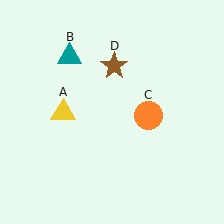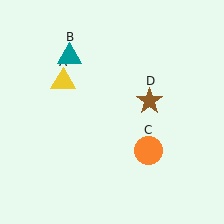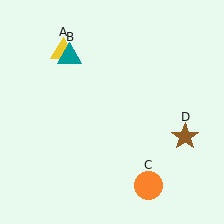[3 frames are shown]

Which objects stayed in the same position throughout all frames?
Teal triangle (object B) remained stationary.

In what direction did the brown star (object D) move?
The brown star (object D) moved down and to the right.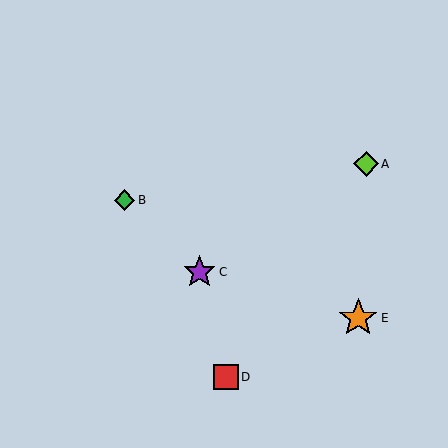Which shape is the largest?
The orange star (labeled E) is the largest.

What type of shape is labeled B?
Shape B is a green diamond.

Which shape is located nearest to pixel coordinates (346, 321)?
The orange star (labeled E) at (358, 318) is nearest to that location.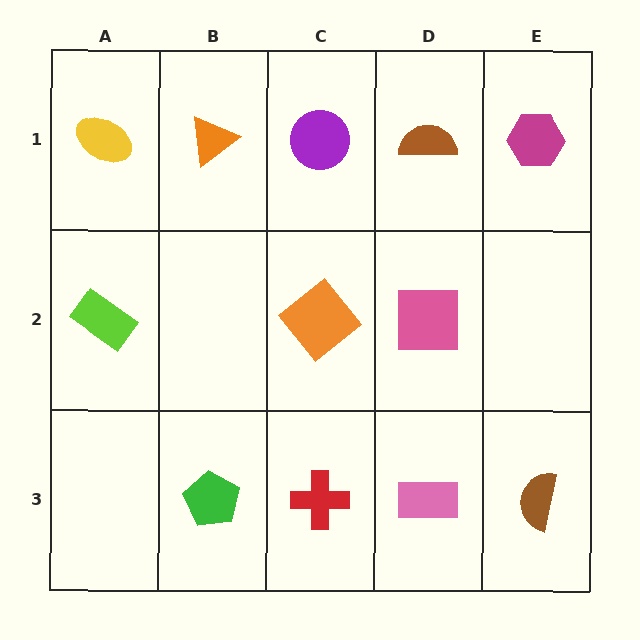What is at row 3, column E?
A brown semicircle.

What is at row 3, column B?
A green pentagon.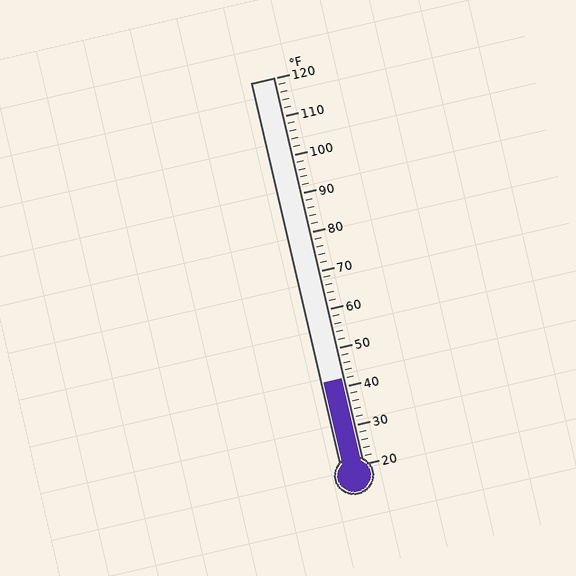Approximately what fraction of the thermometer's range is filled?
The thermometer is filled to approximately 20% of its range.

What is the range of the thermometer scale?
The thermometer scale ranges from 20°F to 120°F.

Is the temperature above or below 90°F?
The temperature is below 90°F.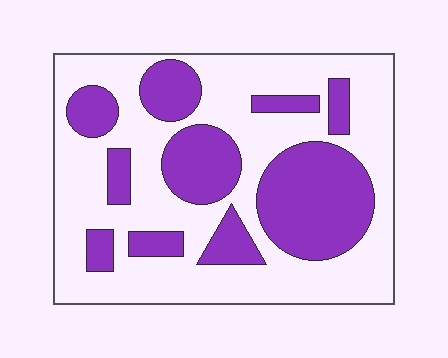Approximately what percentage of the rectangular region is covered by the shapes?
Approximately 35%.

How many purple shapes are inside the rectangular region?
10.